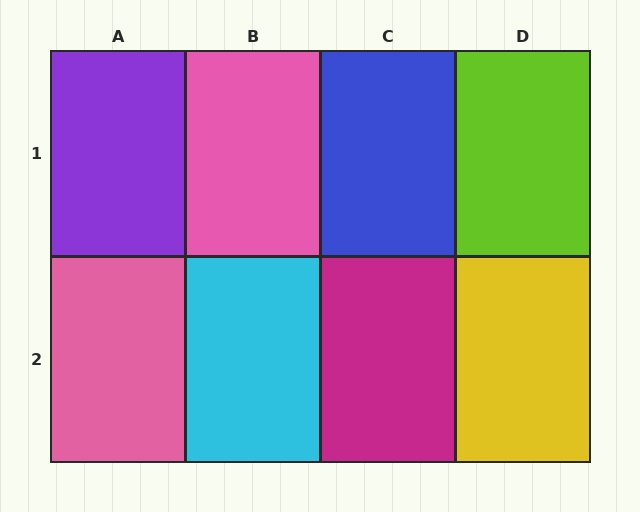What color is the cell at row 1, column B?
Pink.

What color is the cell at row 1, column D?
Lime.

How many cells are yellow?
1 cell is yellow.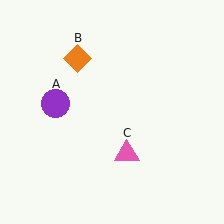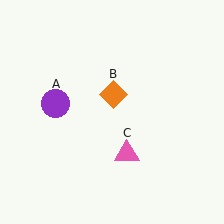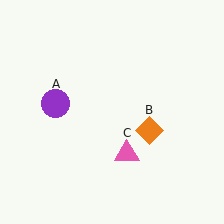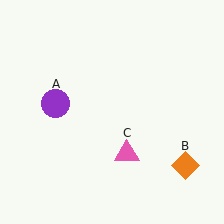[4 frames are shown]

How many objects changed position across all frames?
1 object changed position: orange diamond (object B).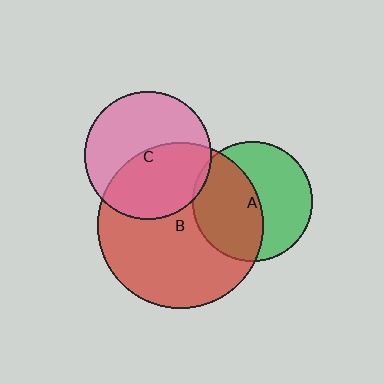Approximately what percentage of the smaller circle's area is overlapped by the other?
Approximately 50%.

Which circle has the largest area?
Circle B (red).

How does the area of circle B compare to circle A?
Approximately 1.9 times.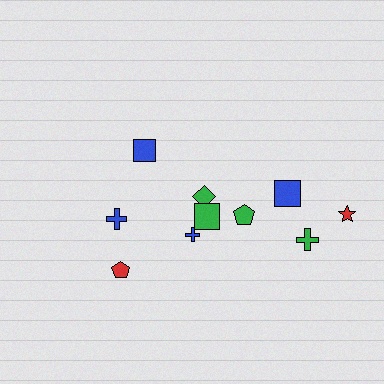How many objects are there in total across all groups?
There are 10 objects.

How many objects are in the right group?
There are 6 objects.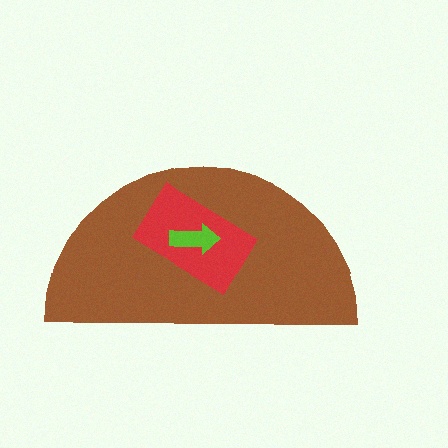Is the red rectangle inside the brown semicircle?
Yes.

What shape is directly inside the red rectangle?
The lime arrow.